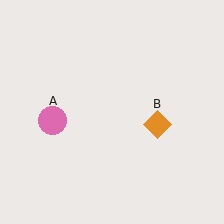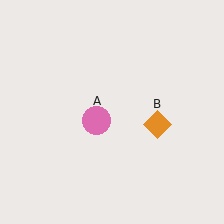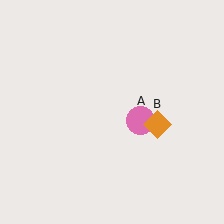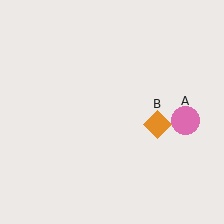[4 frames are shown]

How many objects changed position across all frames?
1 object changed position: pink circle (object A).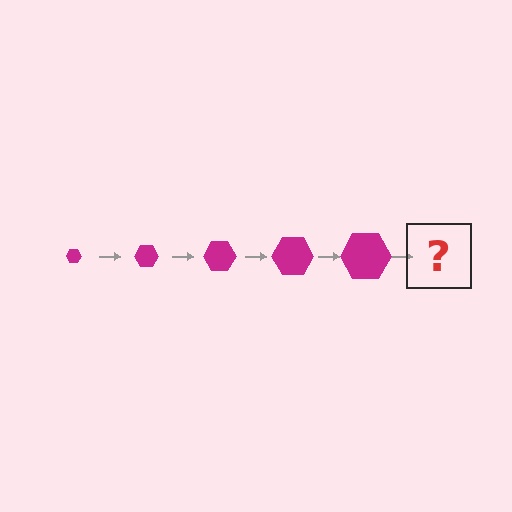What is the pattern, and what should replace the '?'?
The pattern is that the hexagon gets progressively larger each step. The '?' should be a magenta hexagon, larger than the previous one.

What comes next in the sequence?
The next element should be a magenta hexagon, larger than the previous one.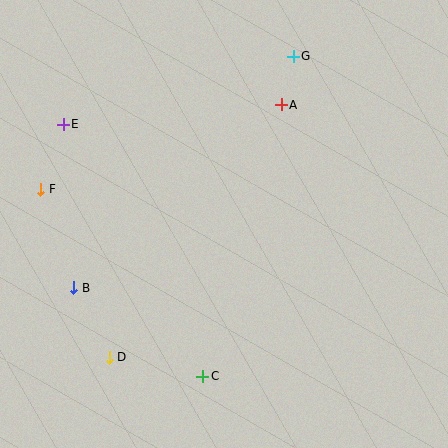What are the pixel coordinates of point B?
Point B is at (74, 288).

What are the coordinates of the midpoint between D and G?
The midpoint between D and G is at (201, 207).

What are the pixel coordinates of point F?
Point F is at (41, 189).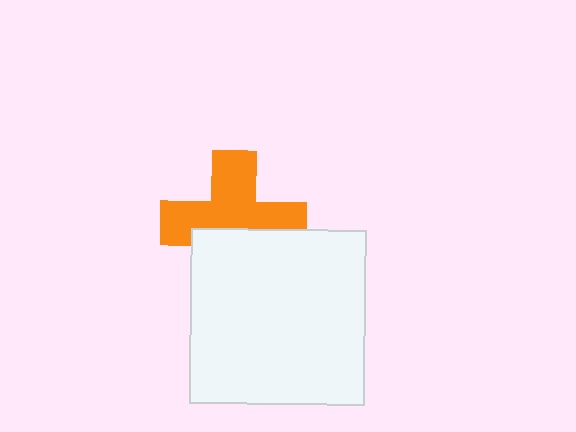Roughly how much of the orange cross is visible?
About half of it is visible (roughly 62%).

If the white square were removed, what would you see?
You would see the complete orange cross.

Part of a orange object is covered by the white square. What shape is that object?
It is a cross.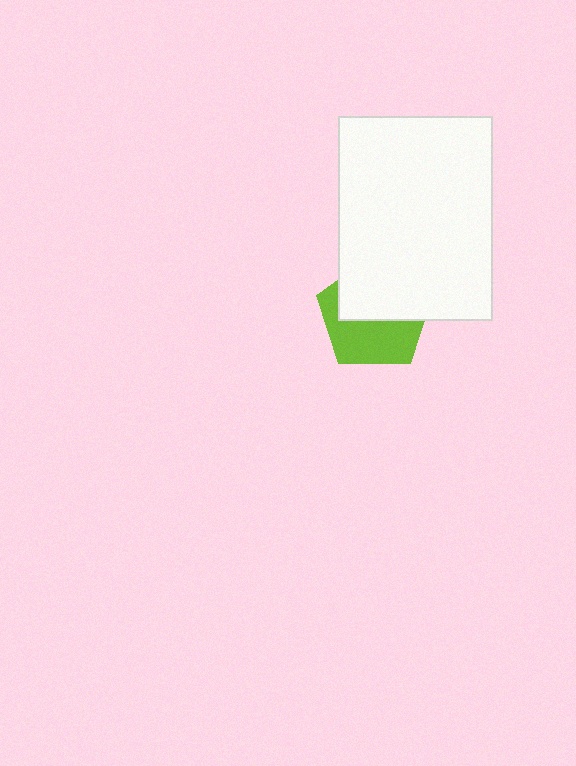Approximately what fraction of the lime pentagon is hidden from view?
Roughly 52% of the lime pentagon is hidden behind the white rectangle.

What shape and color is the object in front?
The object in front is a white rectangle.